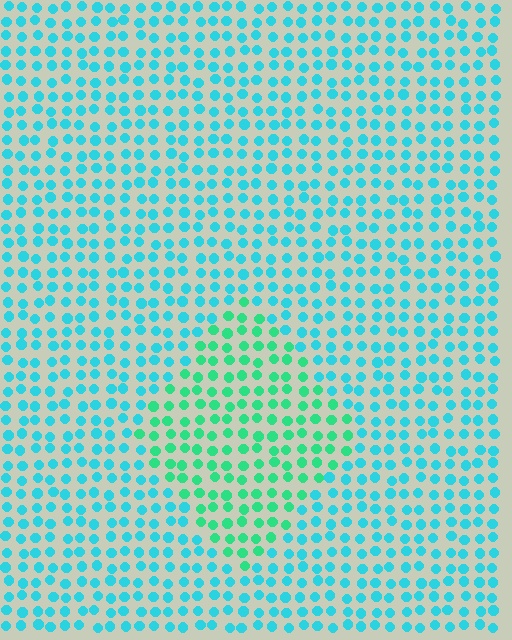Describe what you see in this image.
The image is filled with small cyan elements in a uniform arrangement. A diamond-shaped region is visible where the elements are tinted to a slightly different hue, forming a subtle color boundary.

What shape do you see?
I see a diamond.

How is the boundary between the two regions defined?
The boundary is defined purely by a slight shift in hue (about 35 degrees). Spacing, size, and orientation are identical on both sides.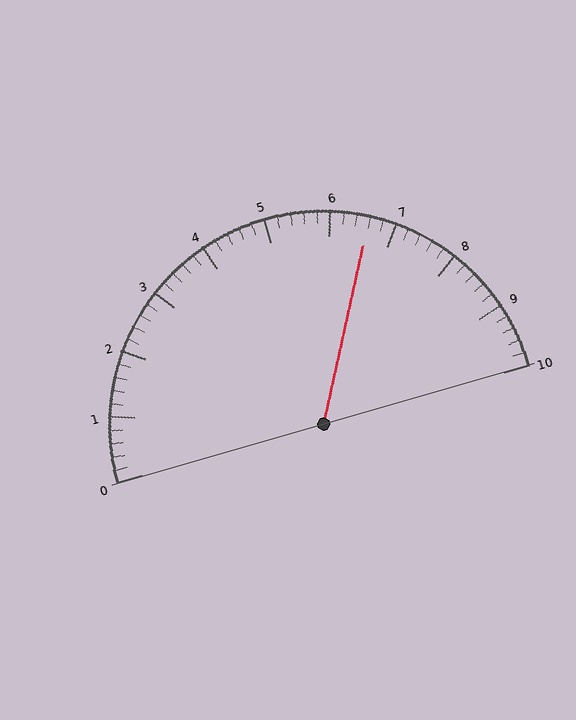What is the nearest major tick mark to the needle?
The nearest major tick mark is 7.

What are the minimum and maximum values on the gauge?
The gauge ranges from 0 to 10.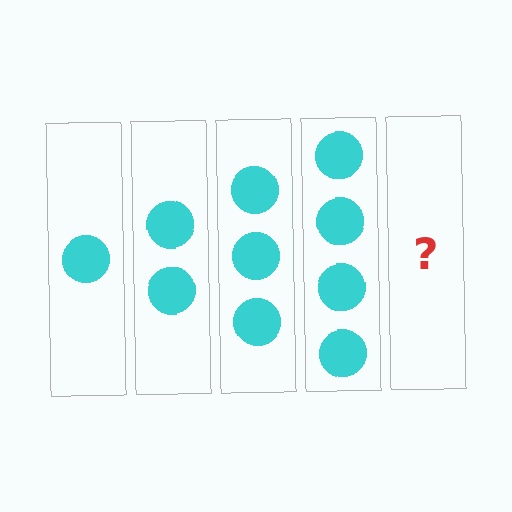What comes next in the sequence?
The next element should be 5 circles.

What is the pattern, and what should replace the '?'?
The pattern is that each step adds one more circle. The '?' should be 5 circles.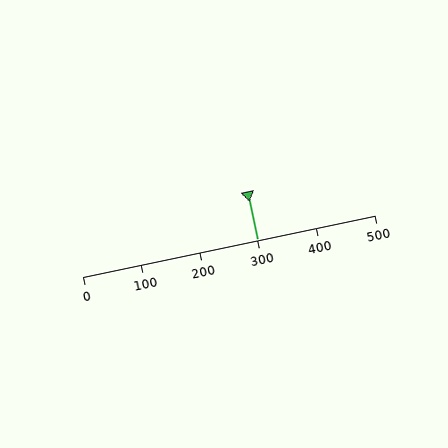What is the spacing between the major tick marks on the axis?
The major ticks are spaced 100 apart.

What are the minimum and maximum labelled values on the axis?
The axis runs from 0 to 500.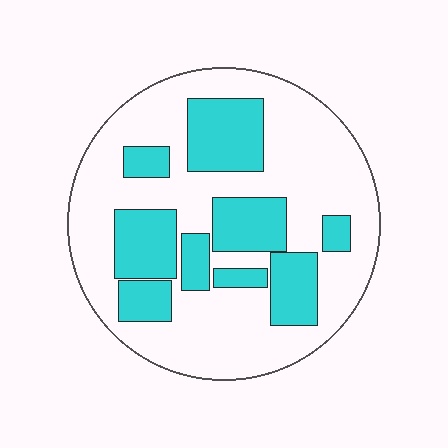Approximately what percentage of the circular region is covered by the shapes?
Approximately 35%.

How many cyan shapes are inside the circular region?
9.